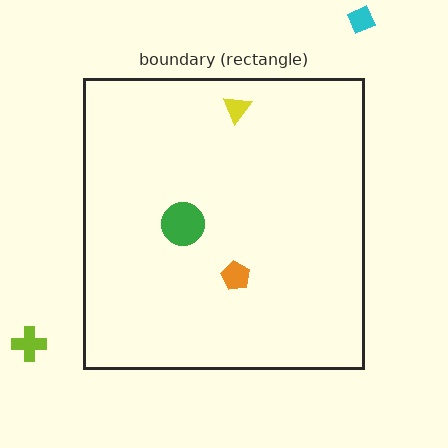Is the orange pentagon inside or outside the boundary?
Inside.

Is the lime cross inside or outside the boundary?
Outside.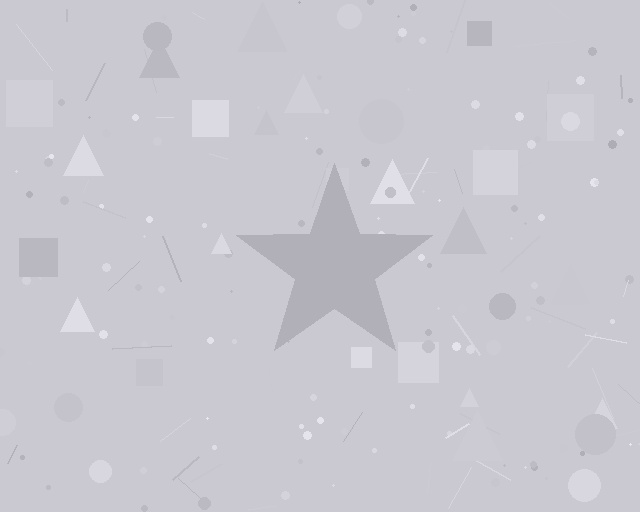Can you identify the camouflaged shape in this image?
The camouflaged shape is a star.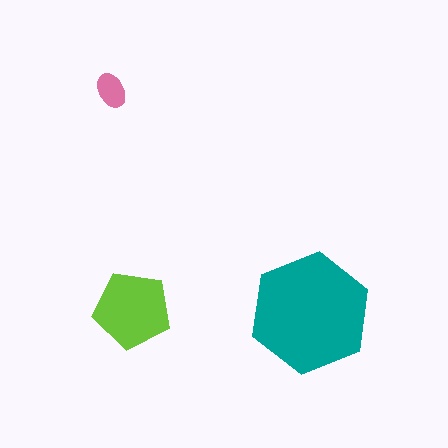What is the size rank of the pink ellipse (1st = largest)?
3rd.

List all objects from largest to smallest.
The teal hexagon, the lime pentagon, the pink ellipse.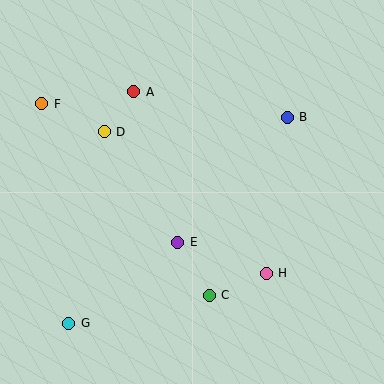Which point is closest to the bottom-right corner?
Point H is closest to the bottom-right corner.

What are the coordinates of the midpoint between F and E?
The midpoint between F and E is at (110, 173).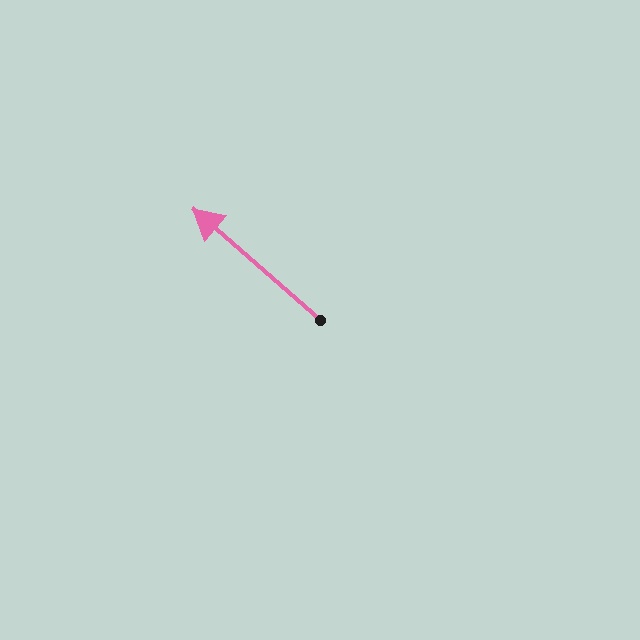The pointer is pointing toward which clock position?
Roughly 10 o'clock.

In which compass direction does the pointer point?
Northwest.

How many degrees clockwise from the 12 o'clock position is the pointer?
Approximately 311 degrees.